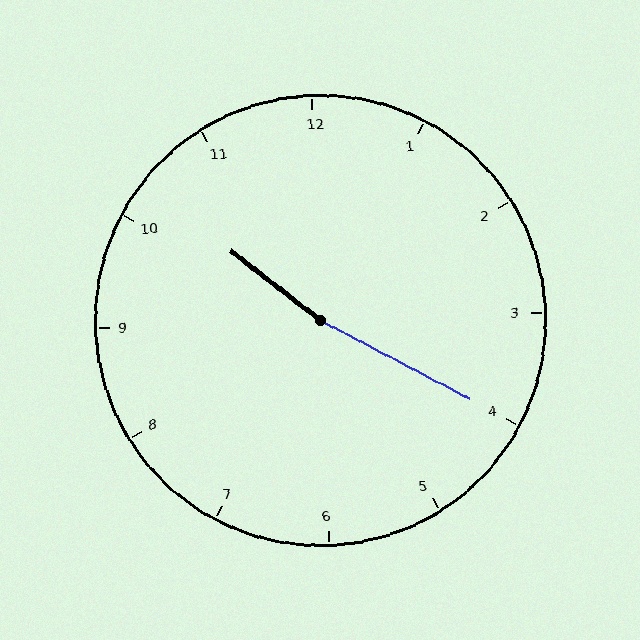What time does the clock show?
10:20.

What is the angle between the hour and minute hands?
Approximately 170 degrees.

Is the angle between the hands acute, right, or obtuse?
It is obtuse.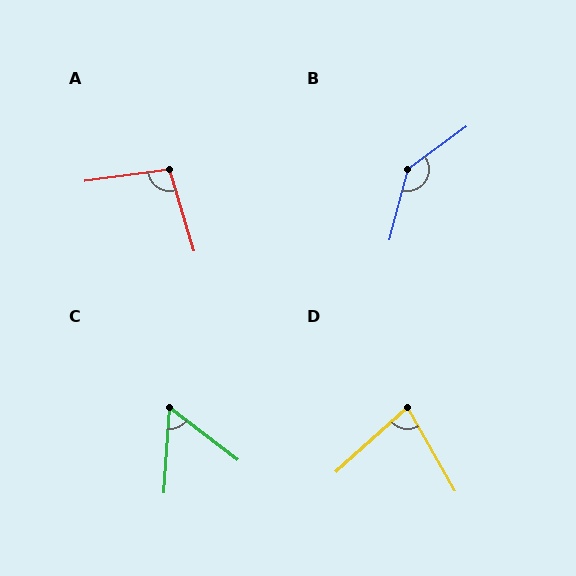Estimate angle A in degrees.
Approximately 99 degrees.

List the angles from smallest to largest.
C (56°), D (78°), A (99°), B (140°).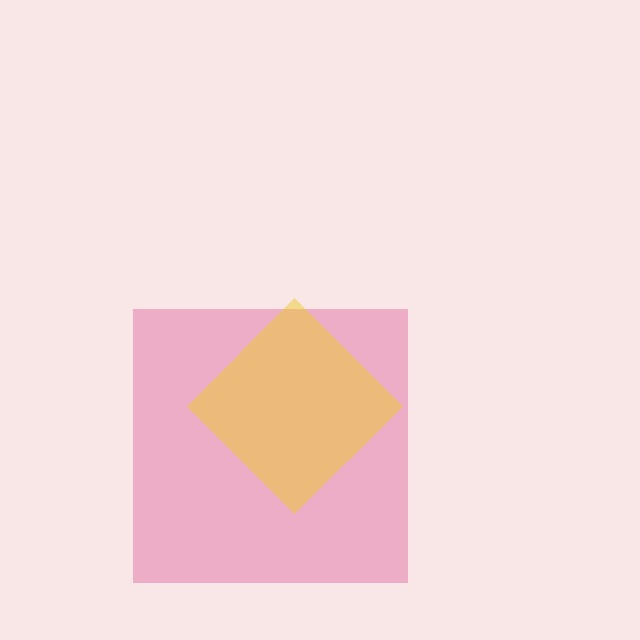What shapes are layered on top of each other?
The layered shapes are: a pink square, a yellow diamond.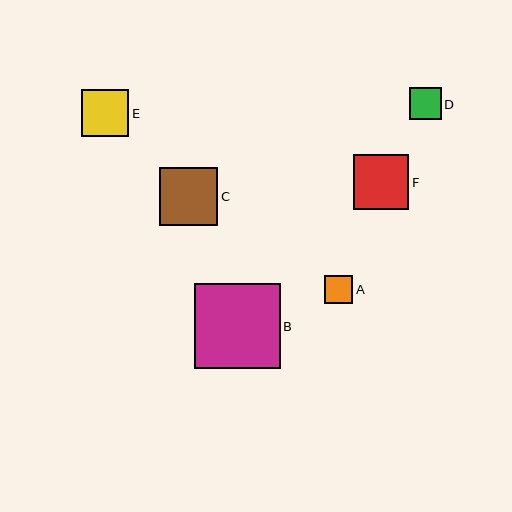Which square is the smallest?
Square A is the smallest with a size of approximately 28 pixels.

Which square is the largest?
Square B is the largest with a size of approximately 85 pixels.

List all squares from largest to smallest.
From largest to smallest: B, C, F, E, D, A.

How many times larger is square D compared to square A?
Square D is approximately 1.1 times the size of square A.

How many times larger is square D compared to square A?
Square D is approximately 1.1 times the size of square A.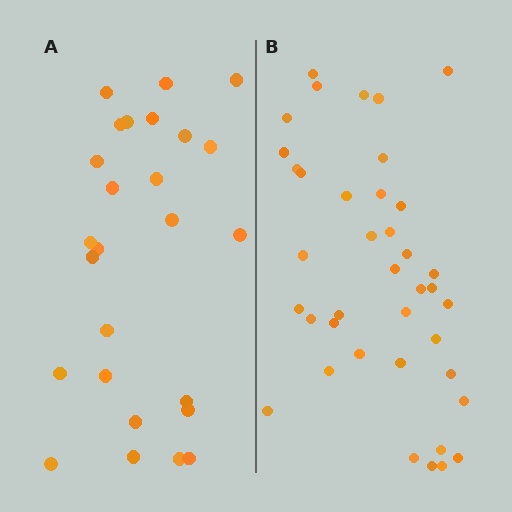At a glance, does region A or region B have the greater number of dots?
Region B (the right region) has more dots.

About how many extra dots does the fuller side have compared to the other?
Region B has approximately 15 more dots than region A.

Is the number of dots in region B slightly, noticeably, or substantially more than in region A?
Region B has substantially more. The ratio is roughly 1.5 to 1.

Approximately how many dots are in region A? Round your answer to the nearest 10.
About 30 dots. (The exact count is 26, which rounds to 30.)